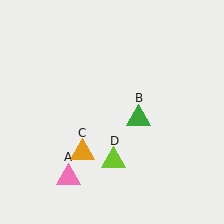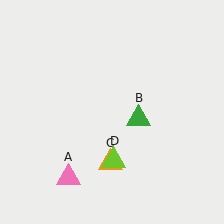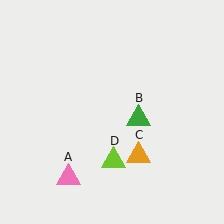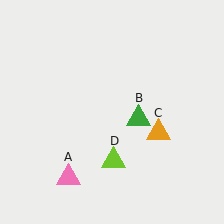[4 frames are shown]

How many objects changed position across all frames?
1 object changed position: orange triangle (object C).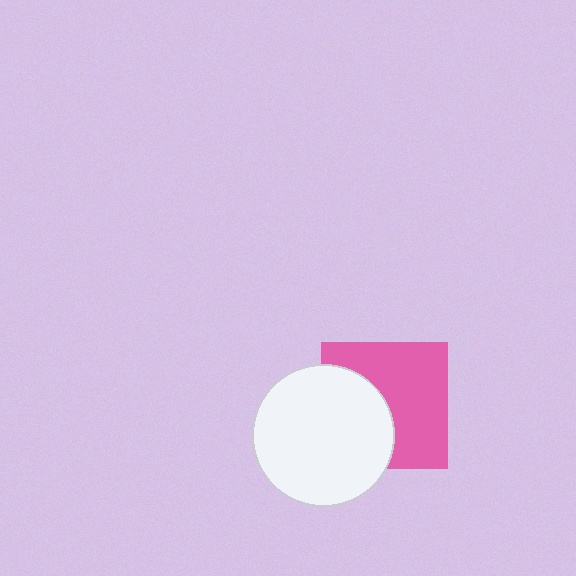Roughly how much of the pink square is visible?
About half of it is visible (roughly 59%).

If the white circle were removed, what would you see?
You would see the complete pink square.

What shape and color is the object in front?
The object in front is a white circle.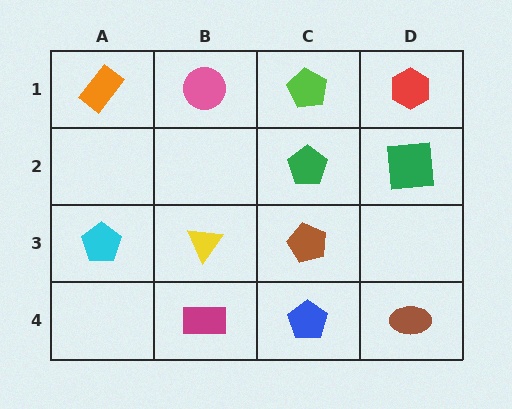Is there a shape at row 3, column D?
No, that cell is empty.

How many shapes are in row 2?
2 shapes.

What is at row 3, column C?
A brown pentagon.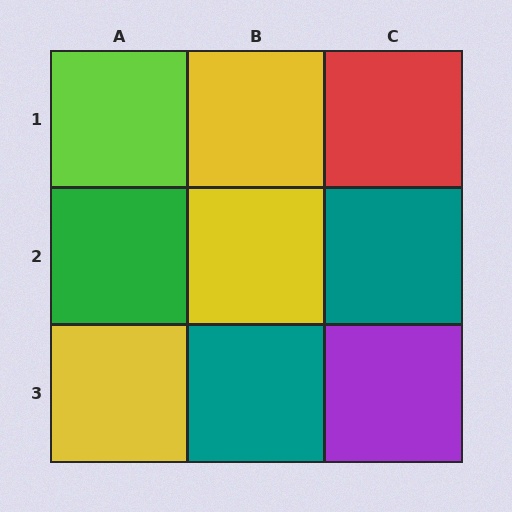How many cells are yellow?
3 cells are yellow.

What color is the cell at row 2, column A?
Green.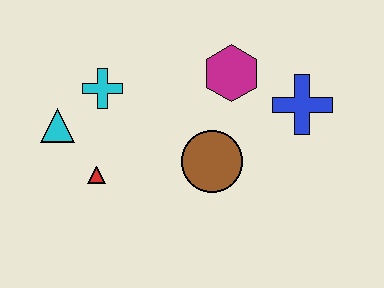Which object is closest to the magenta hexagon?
The blue cross is closest to the magenta hexagon.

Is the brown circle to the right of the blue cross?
No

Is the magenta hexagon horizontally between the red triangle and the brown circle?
No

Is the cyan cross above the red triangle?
Yes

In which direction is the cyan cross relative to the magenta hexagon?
The cyan cross is to the left of the magenta hexagon.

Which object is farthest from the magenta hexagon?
The cyan triangle is farthest from the magenta hexagon.